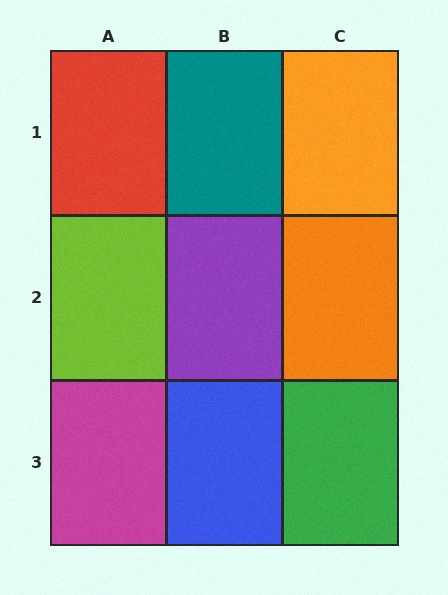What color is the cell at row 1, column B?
Teal.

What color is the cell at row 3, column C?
Green.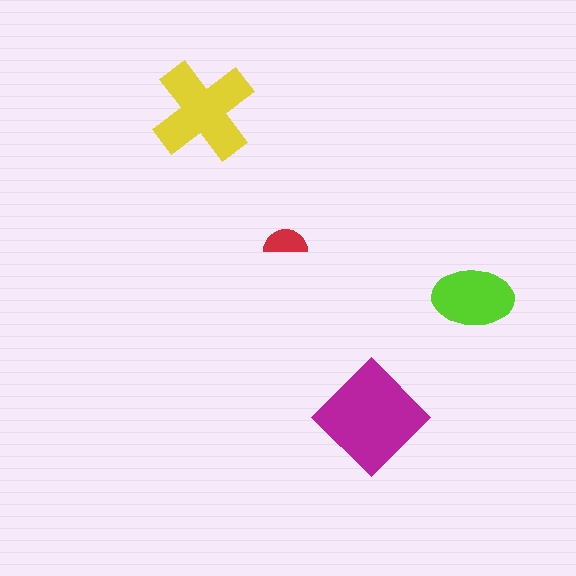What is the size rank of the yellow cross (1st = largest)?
2nd.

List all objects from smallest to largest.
The red semicircle, the lime ellipse, the yellow cross, the magenta diamond.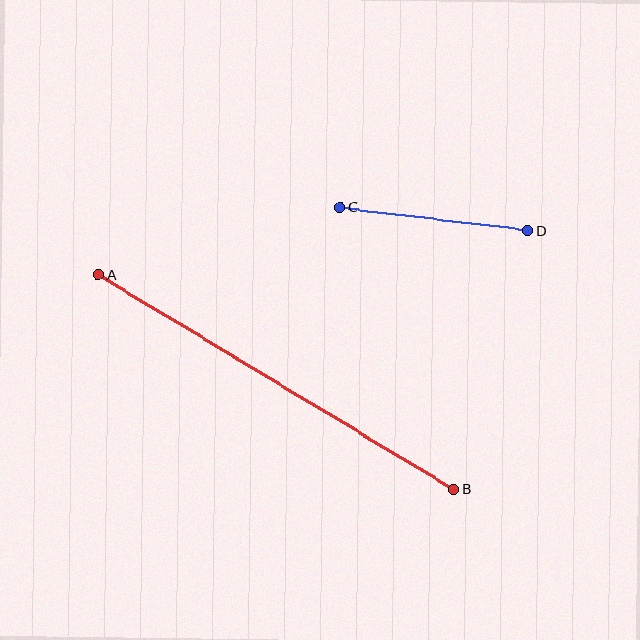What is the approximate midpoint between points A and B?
The midpoint is at approximately (276, 382) pixels.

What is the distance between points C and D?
The distance is approximately 189 pixels.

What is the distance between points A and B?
The distance is approximately 414 pixels.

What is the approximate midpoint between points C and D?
The midpoint is at approximately (434, 219) pixels.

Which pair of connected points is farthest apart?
Points A and B are farthest apart.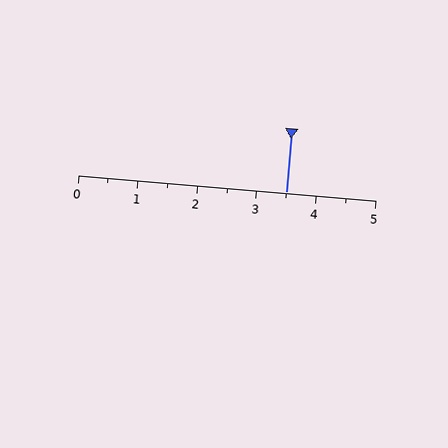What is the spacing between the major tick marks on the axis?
The major ticks are spaced 1 apart.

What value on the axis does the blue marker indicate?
The marker indicates approximately 3.5.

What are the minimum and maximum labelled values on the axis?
The axis runs from 0 to 5.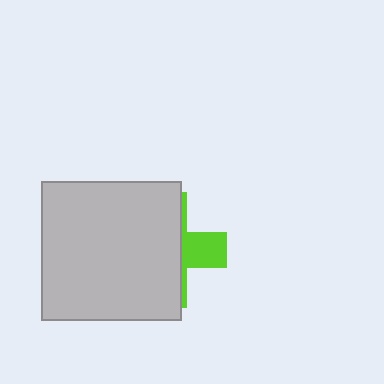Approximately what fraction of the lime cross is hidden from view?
Roughly 70% of the lime cross is hidden behind the light gray square.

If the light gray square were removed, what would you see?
You would see the complete lime cross.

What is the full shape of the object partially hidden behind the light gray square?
The partially hidden object is a lime cross.